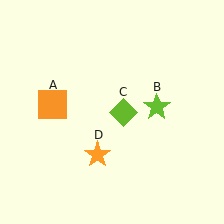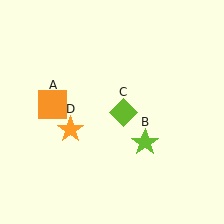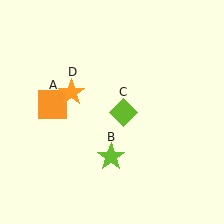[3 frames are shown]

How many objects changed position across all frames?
2 objects changed position: lime star (object B), orange star (object D).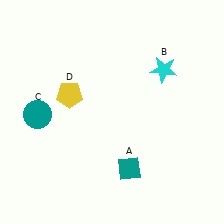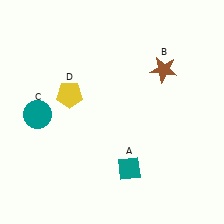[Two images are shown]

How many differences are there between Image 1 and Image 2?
There is 1 difference between the two images.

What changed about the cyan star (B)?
In Image 1, B is cyan. In Image 2, it changed to brown.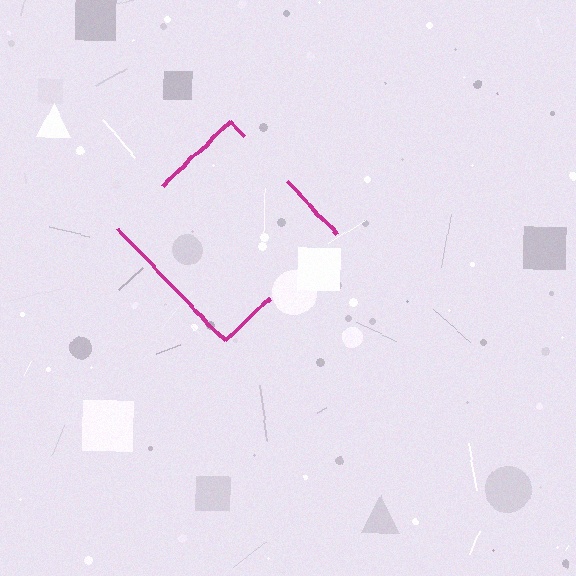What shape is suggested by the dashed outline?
The dashed outline suggests a diamond.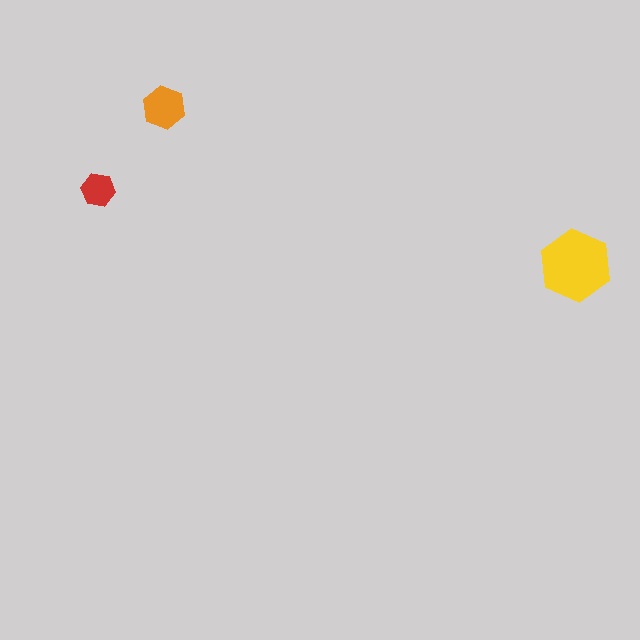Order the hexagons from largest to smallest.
the yellow one, the orange one, the red one.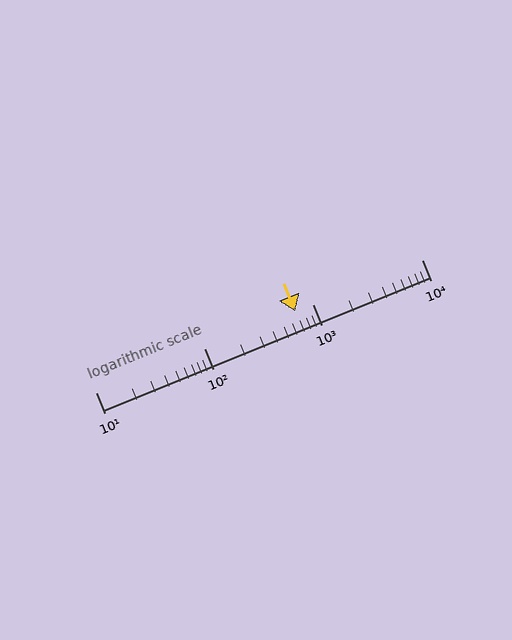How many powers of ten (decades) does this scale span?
The scale spans 3 decades, from 10 to 10000.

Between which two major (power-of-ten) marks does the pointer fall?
The pointer is between 100 and 1000.